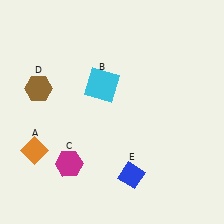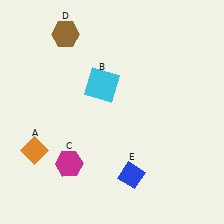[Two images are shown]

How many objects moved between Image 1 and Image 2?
1 object moved between the two images.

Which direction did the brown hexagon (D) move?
The brown hexagon (D) moved up.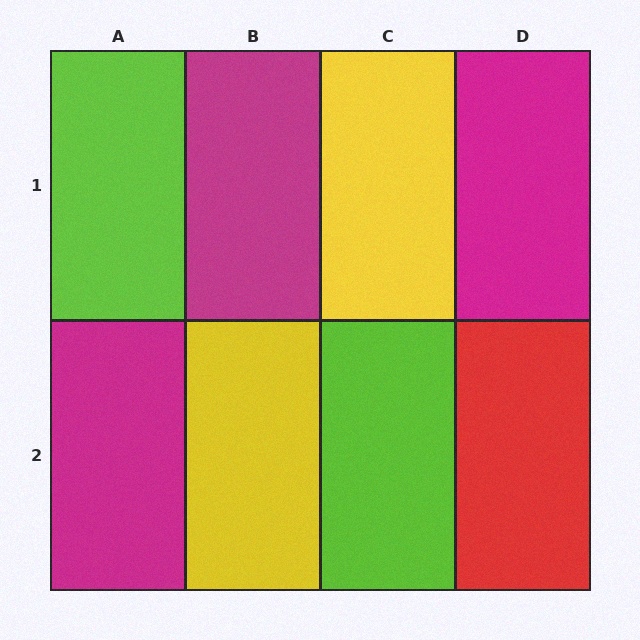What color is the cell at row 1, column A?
Lime.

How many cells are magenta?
3 cells are magenta.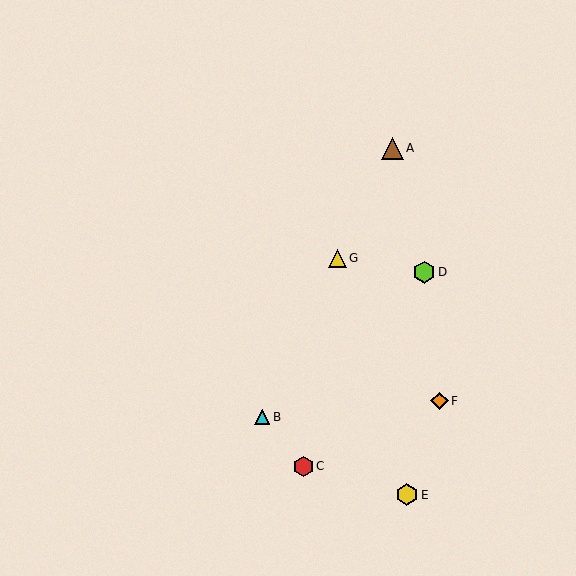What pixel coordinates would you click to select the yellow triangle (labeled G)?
Click at (337, 258) to select the yellow triangle G.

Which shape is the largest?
The lime hexagon (labeled D) is the largest.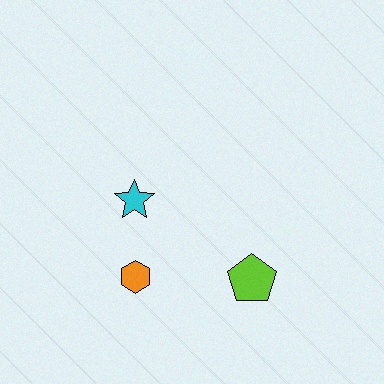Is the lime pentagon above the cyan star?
No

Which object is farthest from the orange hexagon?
The lime pentagon is farthest from the orange hexagon.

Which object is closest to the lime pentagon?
The orange hexagon is closest to the lime pentagon.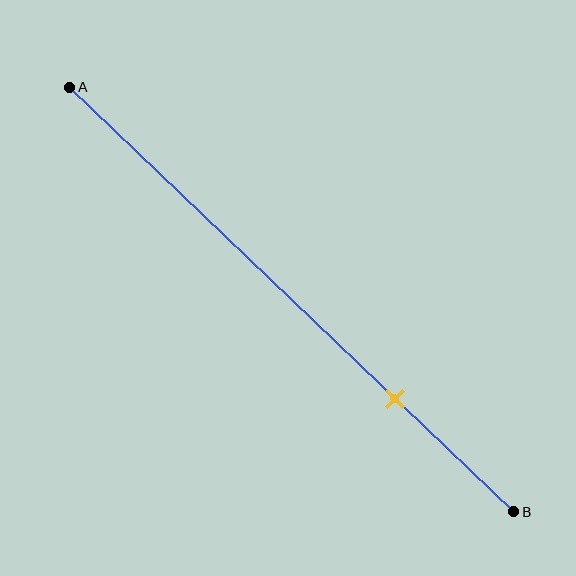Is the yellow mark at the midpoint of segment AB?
No, the mark is at about 75% from A, not at the 50% midpoint.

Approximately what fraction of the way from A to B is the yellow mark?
The yellow mark is approximately 75% of the way from A to B.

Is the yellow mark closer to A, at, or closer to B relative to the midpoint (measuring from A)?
The yellow mark is closer to point B than the midpoint of segment AB.